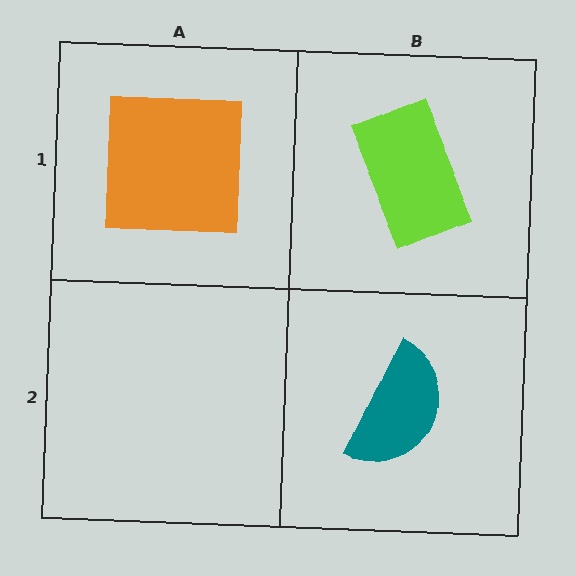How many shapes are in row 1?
2 shapes.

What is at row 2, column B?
A teal semicircle.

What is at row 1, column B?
A lime rectangle.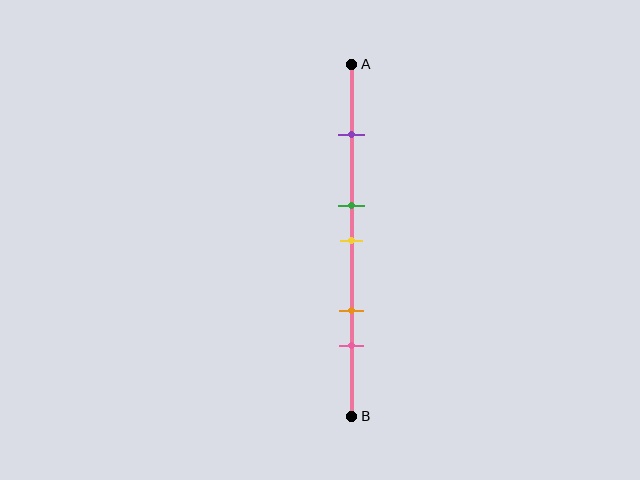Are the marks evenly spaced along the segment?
No, the marks are not evenly spaced.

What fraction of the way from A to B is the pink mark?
The pink mark is approximately 80% (0.8) of the way from A to B.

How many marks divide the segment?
There are 5 marks dividing the segment.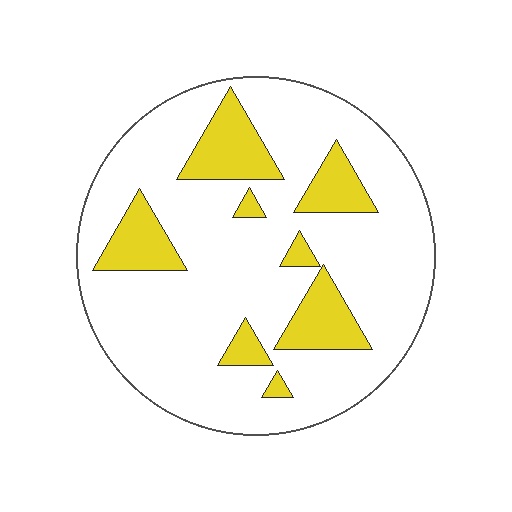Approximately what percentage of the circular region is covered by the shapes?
Approximately 20%.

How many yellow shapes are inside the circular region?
8.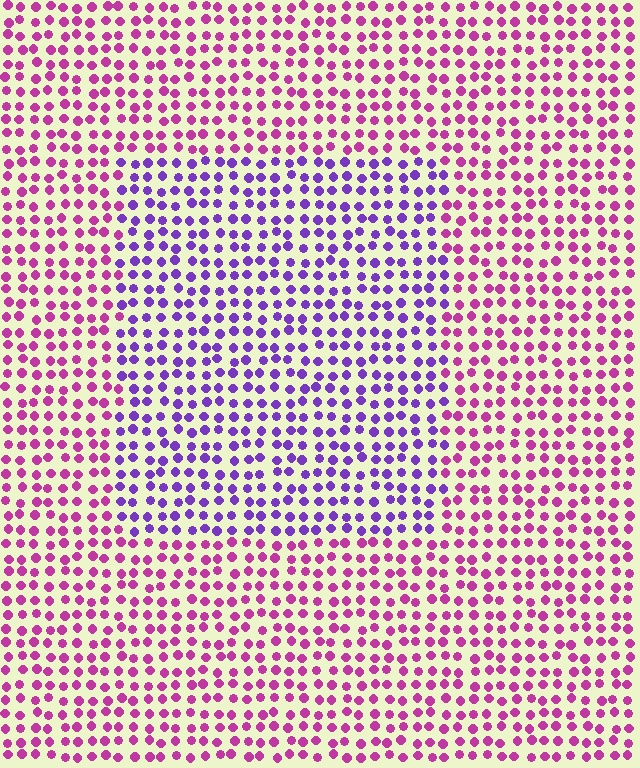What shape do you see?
I see a rectangle.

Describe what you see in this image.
The image is filled with small magenta elements in a uniform arrangement. A rectangle-shaped region is visible where the elements are tinted to a slightly different hue, forming a subtle color boundary.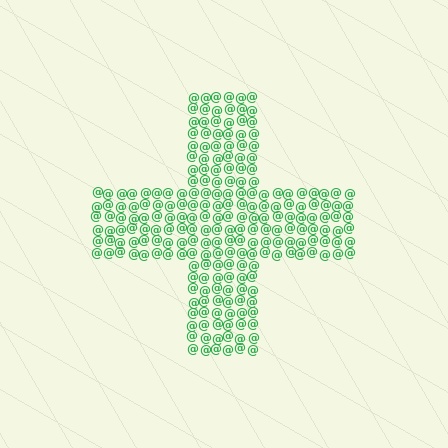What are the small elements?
The small elements are at signs.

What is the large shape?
The large shape is a cross.